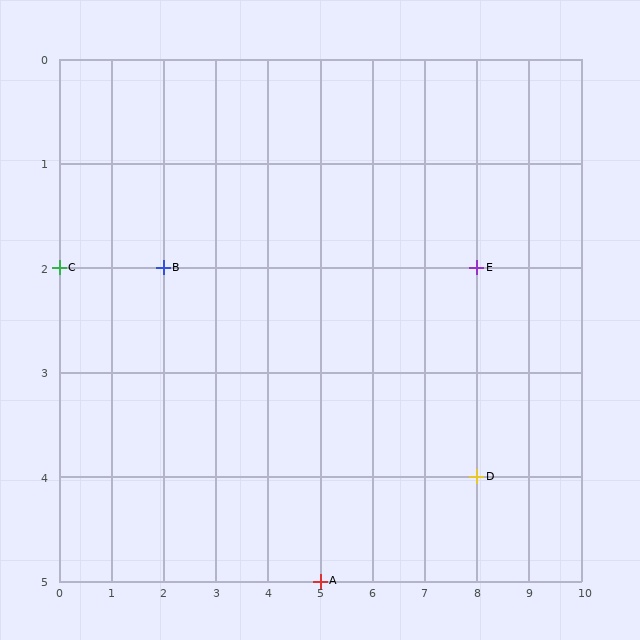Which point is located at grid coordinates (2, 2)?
Point B is at (2, 2).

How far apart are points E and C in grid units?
Points E and C are 8 columns apart.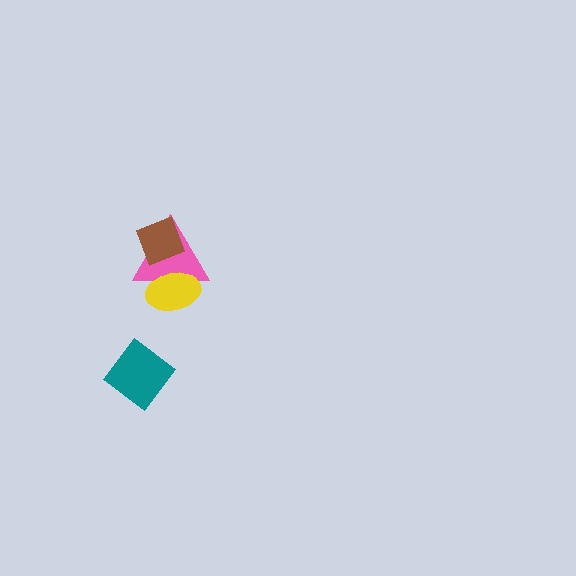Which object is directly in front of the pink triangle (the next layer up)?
The yellow ellipse is directly in front of the pink triangle.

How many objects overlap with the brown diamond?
1 object overlaps with the brown diamond.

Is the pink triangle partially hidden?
Yes, it is partially covered by another shape.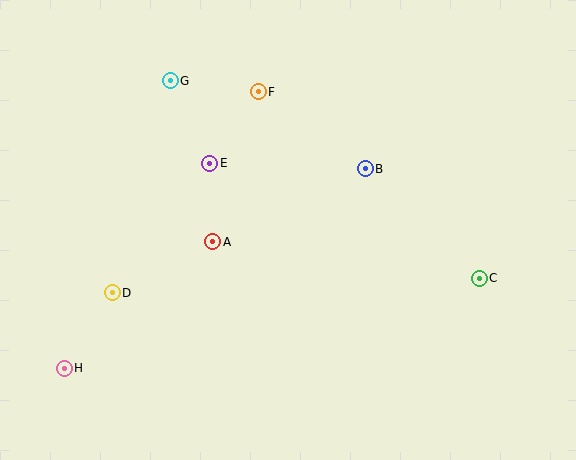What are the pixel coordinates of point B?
Point B is at (365, 169).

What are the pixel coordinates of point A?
Point A is at (213, 242).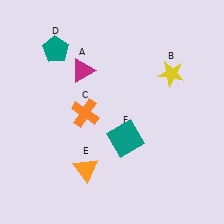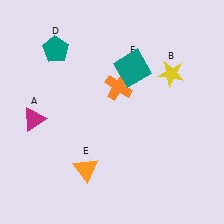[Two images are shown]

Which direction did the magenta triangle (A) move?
The magenta triangle (A) moved left.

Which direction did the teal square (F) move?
The teal square (F) moved up.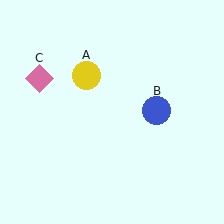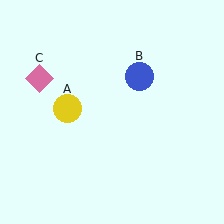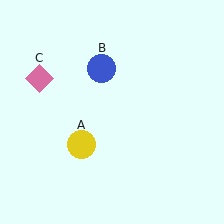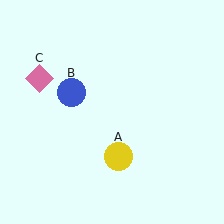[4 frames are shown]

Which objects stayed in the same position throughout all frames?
Pink diamond (object C) remained stationary.